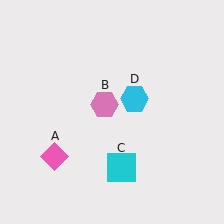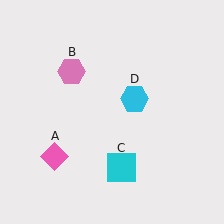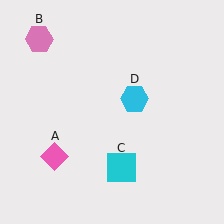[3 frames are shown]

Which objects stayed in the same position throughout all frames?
Pink diamond (object A) and cyan square (object C) and cyan hexagon (object D) remained stationary.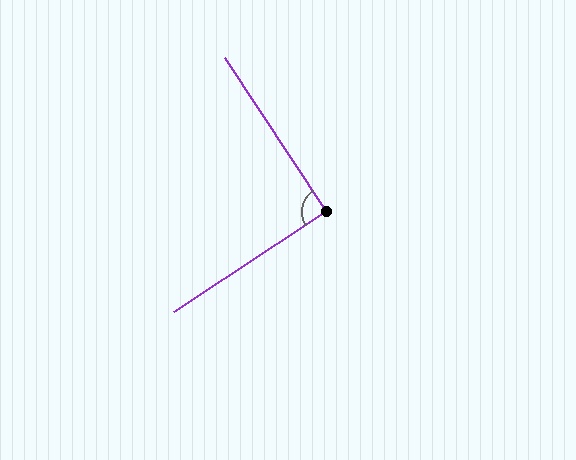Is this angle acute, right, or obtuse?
It is approximately a right angle.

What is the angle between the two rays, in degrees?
Approximately 90 degrees.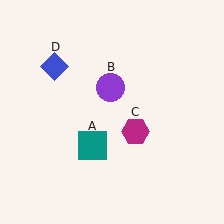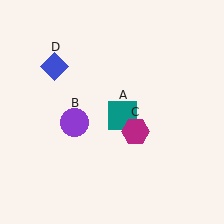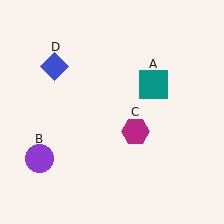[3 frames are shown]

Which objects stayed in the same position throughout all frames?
Magenta hexagon (object C) and blue diamond (object D) remained stationary.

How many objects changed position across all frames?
2 objects changed position: teal square (object A), purple circle (object B).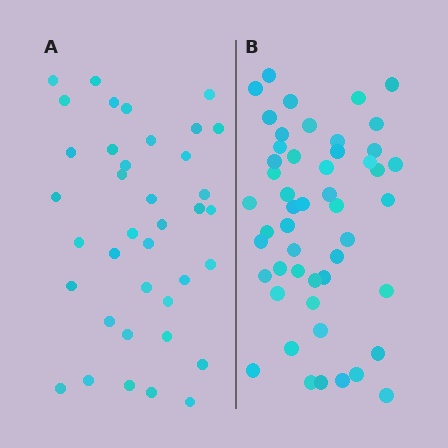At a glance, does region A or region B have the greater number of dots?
Region B (the right region) has more dots.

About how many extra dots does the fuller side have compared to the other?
Region B has roughly 12 or so more dots than region A.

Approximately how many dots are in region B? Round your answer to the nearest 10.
About 50 dots.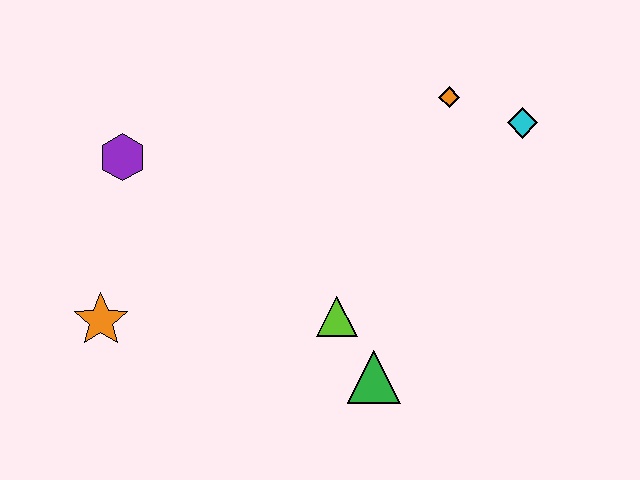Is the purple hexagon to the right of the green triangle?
No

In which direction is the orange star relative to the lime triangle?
The orange star is to the left of the lime triangle.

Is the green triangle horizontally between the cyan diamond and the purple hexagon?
Yes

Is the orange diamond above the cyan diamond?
Yes